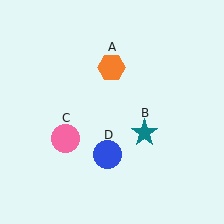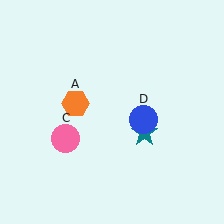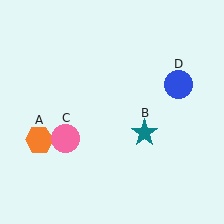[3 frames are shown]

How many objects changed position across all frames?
2 objects changed position: orange hexagon (object A), blue circle (object D).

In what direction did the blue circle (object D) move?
The blue circle (object D) moved up and to the right.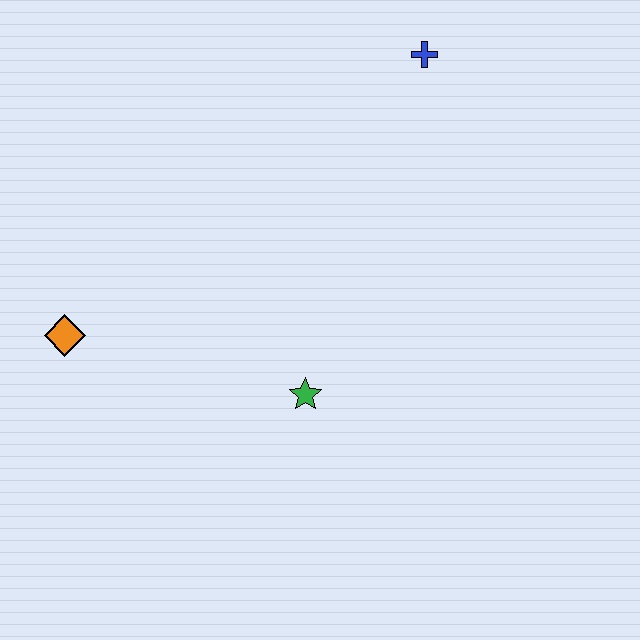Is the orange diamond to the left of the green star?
Yes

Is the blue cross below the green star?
No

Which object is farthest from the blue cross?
The orange diamond is farthest from the blue cross.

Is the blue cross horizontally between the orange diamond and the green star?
No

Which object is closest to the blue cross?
The green star is closest to the blue cross.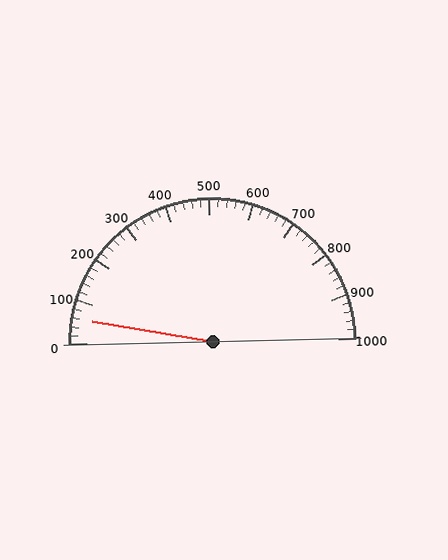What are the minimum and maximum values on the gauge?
The gauge ranges from 0 to 1000.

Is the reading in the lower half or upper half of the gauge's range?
The reading is in the lower half of the range (0 to 1000).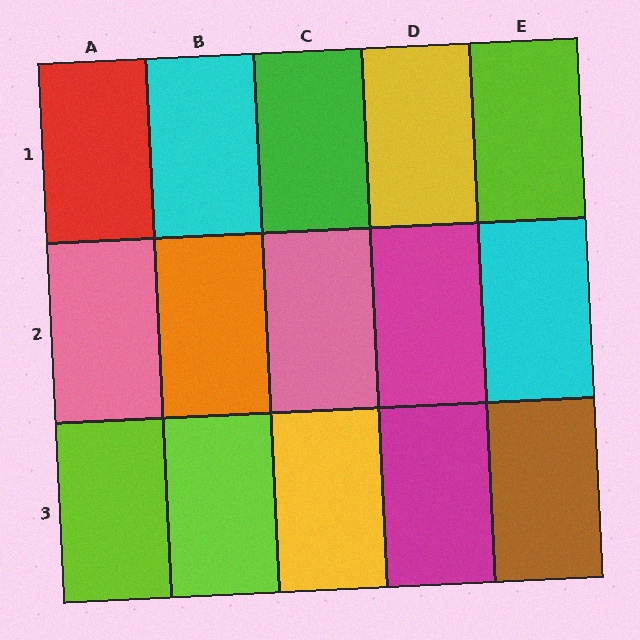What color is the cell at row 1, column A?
Red.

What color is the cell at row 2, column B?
Orange.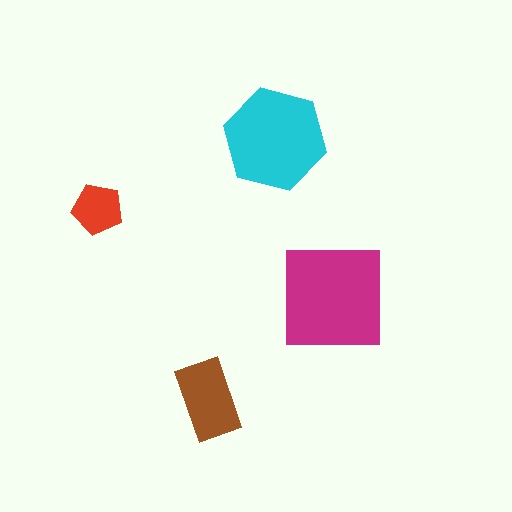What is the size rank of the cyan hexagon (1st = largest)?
2nd.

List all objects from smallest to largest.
The red pentagon, the brown rectangle, the cyan hexagon, the magenta square.